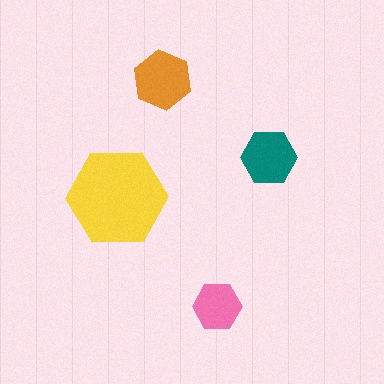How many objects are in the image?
There are 4 objects in the image.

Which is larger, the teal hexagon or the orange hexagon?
The orange one.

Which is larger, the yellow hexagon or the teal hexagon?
The yellow one.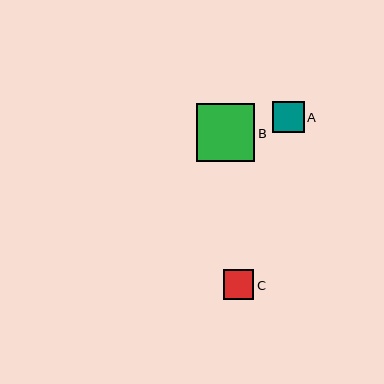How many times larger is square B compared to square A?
Square B is approximately 1.9 times the size of square A.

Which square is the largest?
Square B is the largest with a size of approximately 58 pixels.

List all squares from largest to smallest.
From largest to smallest: B, A, C.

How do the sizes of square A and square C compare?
Square A and square C are approximately the same size.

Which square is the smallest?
Square C is the smallest with a size of approximately 30 pixels.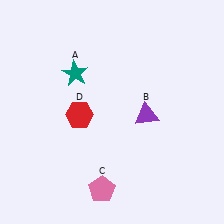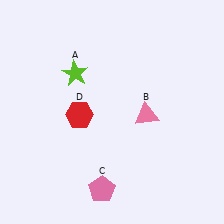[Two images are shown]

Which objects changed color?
A changed from teal to lime. B changed from purple to pink.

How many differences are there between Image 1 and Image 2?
There are 2 differences between the two images.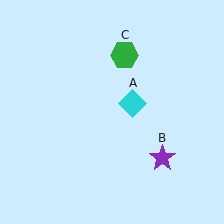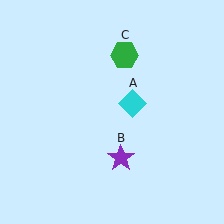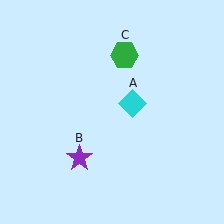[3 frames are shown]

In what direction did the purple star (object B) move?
The purple star (object B) moved left.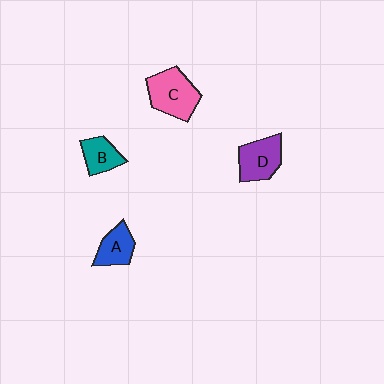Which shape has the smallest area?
Shape B (teal).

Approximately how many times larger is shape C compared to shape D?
Approximately 1.2 times.